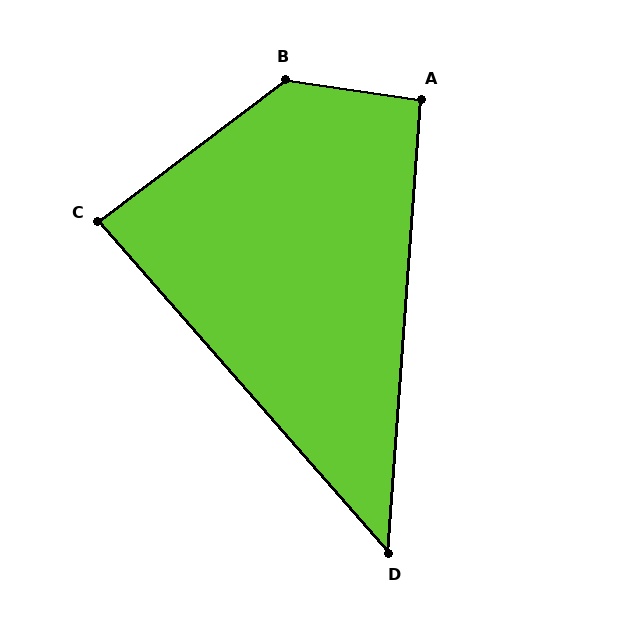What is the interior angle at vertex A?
Approximately 94 degrees (approximately right).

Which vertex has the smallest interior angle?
D, at approximately 45 degrees.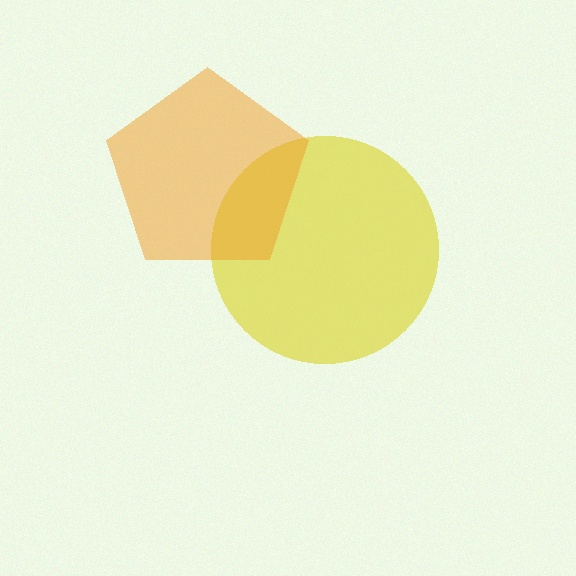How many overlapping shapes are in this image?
There are 2 overlapping shapes in the image.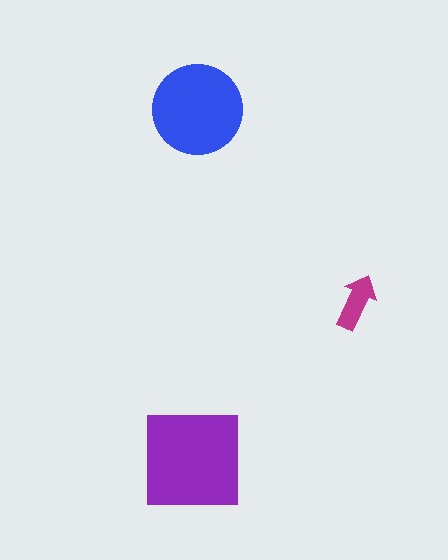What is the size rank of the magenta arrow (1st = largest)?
3rd.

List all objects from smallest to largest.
The magenta arrow, the blue circle, the purple square.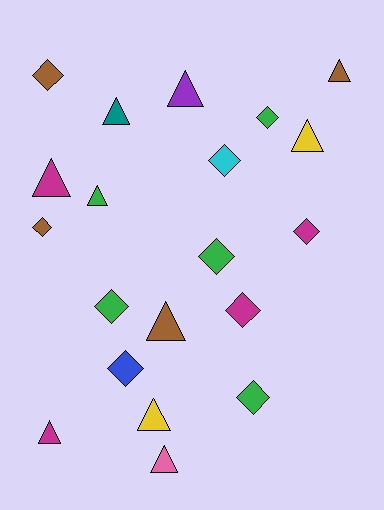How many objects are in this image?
There are 20 objects.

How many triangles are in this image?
There are 10 triangles.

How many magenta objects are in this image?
There are 4 magenta objects.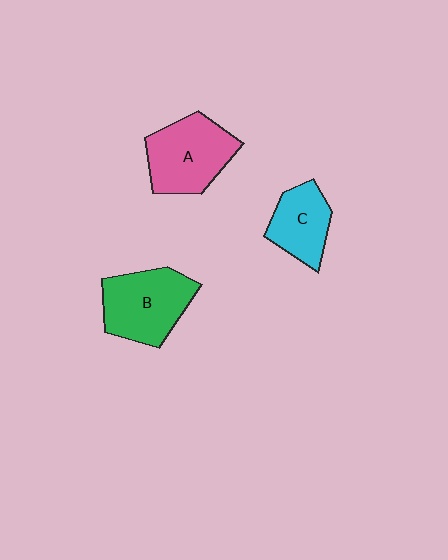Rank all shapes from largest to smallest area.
From largest to smallest: B (green), A (pink), C (cyan).